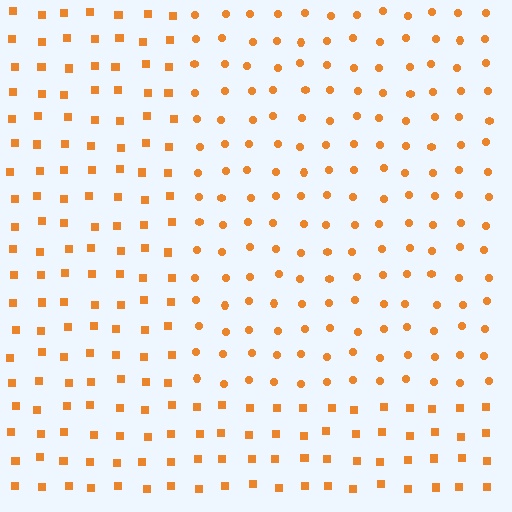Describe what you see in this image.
The image is filled with small orange elements arranged in a uniform grid. A rectangle-shaped region contains circles, while the surrounding area contains squares. The boundary is defined purely by the change in element shape.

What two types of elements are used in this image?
The image uses circles inside the rectangle region and squares outside it.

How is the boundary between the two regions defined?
The boundary is defined by a change in element shape: circles inside vs. squares outside. All elements share the same color and spacing.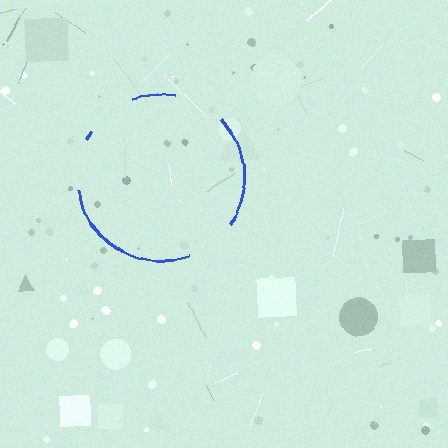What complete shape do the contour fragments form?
The contour fragments form a circle.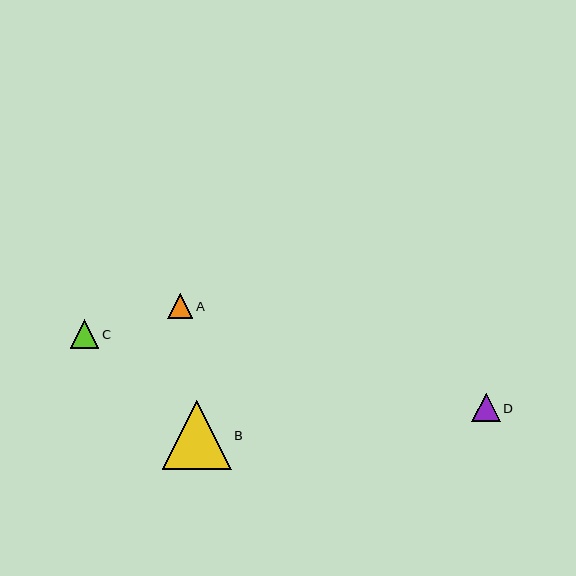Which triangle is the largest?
Triangle B is the largest with a size of approximately 69 pixels.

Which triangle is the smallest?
Triangle A is the smallest with a size of approximately 25 pixels.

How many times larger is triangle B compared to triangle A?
Triangle B is approximately 2.8 times the size of triangle A.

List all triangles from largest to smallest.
From largest to smallest: B, D, C, A.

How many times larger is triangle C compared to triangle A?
Triangle C is approximately 1.1 times the size of triangle A.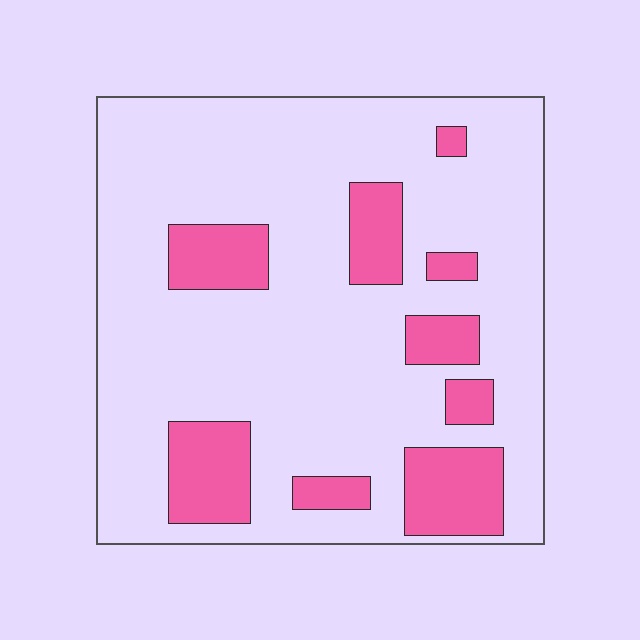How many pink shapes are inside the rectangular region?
9.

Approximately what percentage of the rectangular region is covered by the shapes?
Approximately 20%.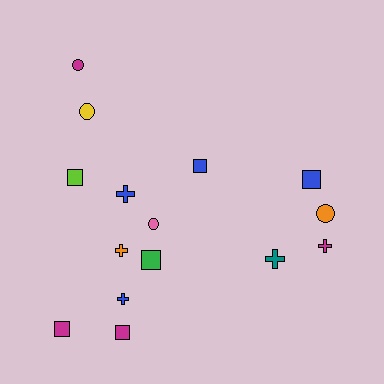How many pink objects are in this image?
There is 1 pink object.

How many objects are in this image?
There are 15 objects.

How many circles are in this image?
There are 4 circles.